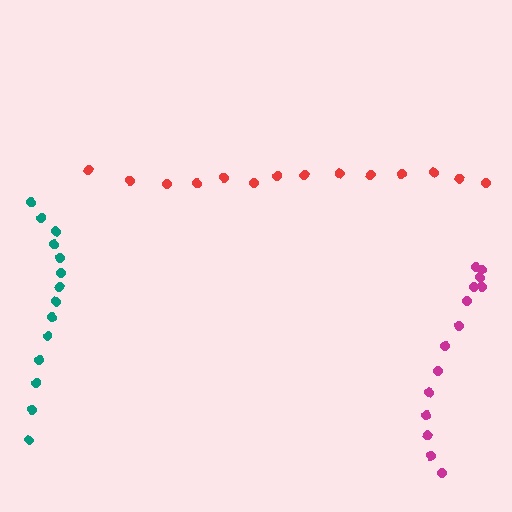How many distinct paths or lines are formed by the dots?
There are 3 distinct paths.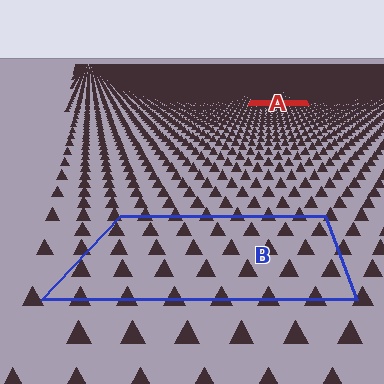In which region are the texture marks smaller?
The texture marks are smaller in region A, because it is farther away.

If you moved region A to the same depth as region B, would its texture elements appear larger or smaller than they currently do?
They would appear larger. At a closer depth, the same texture elements are projected at a bigger on-screen size.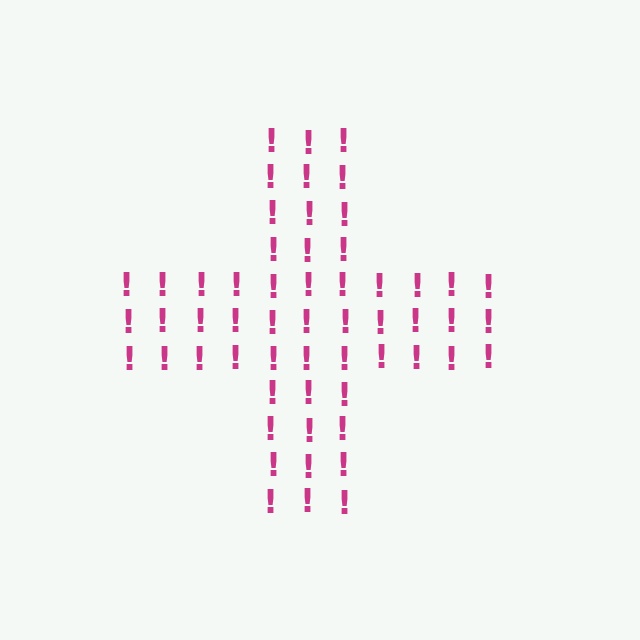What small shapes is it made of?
It is made of small exclamation marks.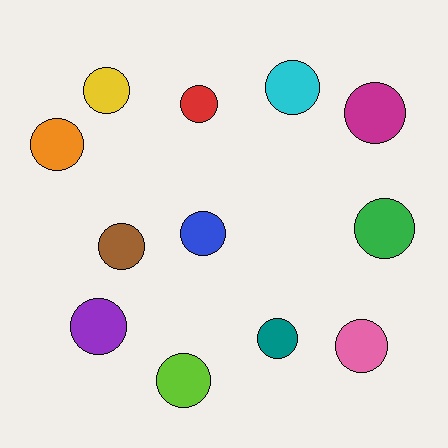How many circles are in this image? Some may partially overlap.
There are 12 circles.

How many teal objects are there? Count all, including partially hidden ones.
There is 1 teal object.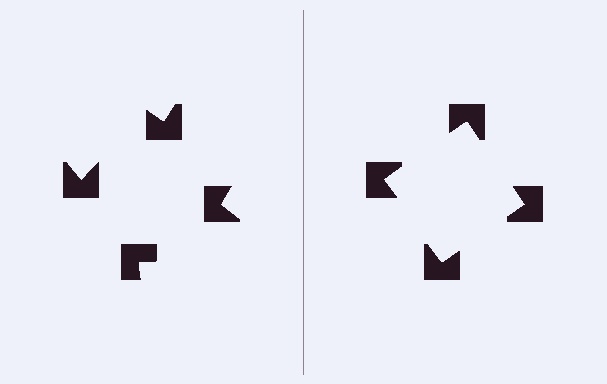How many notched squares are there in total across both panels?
8 — 4 on each side.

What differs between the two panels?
The notched squares are positioned identically on both sides; only the wedge orientations differ. On the right they align to a square; on the left they are misaligned.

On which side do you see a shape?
An illusory square appears on the right side. On the left side the wedge cuts are rotated, so no coherent shape forms.